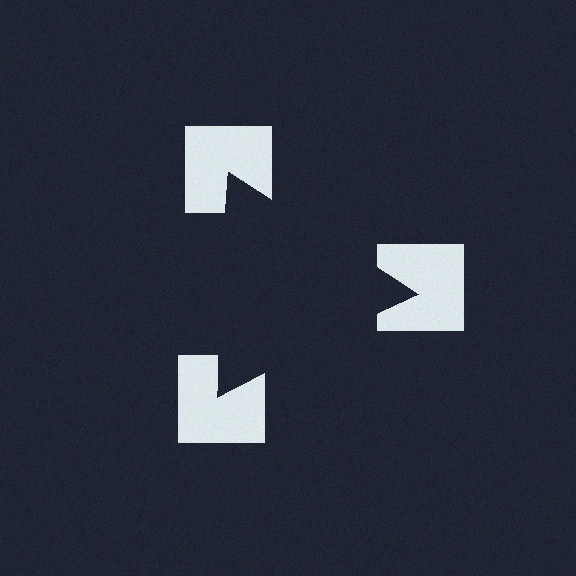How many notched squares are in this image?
There are 3 — one at each vertex of the illusory triangle.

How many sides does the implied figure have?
3 sides.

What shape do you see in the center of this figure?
An illusory triangle — its edges are inferred from the aligned wedge cuts in the notched squares, not physically drawn.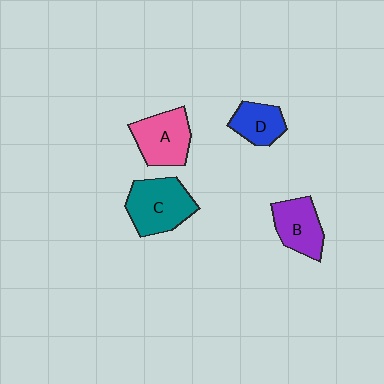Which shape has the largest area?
Shape C (teal).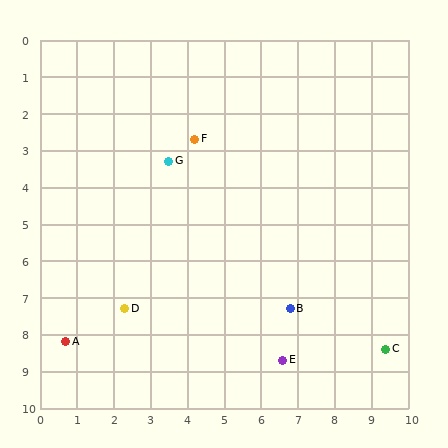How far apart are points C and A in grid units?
Points C and A are about 8.7 grid units apart.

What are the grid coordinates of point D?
Point D is at approximately (2.3, 7.3).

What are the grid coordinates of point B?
Point B is at approximately (6.8, 7.3).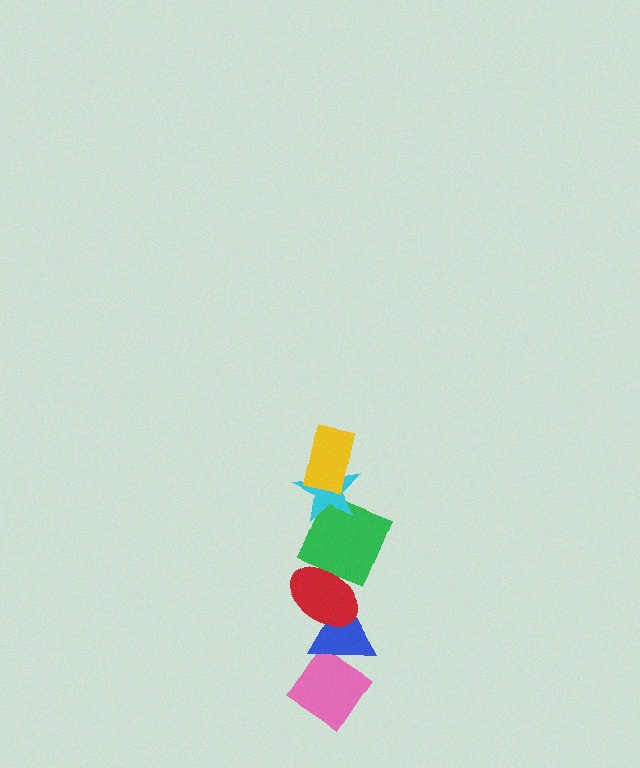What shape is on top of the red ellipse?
The green square is on top of the red ellipse.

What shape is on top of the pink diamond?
The blue triangle is on top of the pink diamond.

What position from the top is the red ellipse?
The red ellipse is 4th from the top.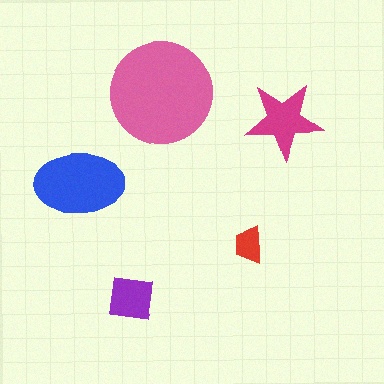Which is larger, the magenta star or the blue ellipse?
The blue ellipse.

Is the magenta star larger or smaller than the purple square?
Larger.